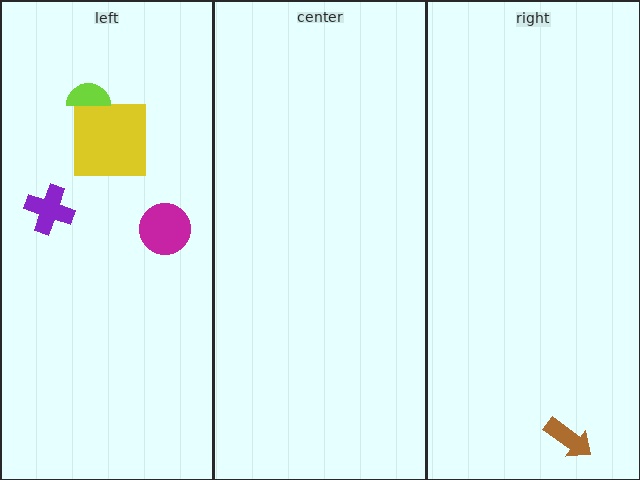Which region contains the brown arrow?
The right region.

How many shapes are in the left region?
4.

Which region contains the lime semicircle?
The left region.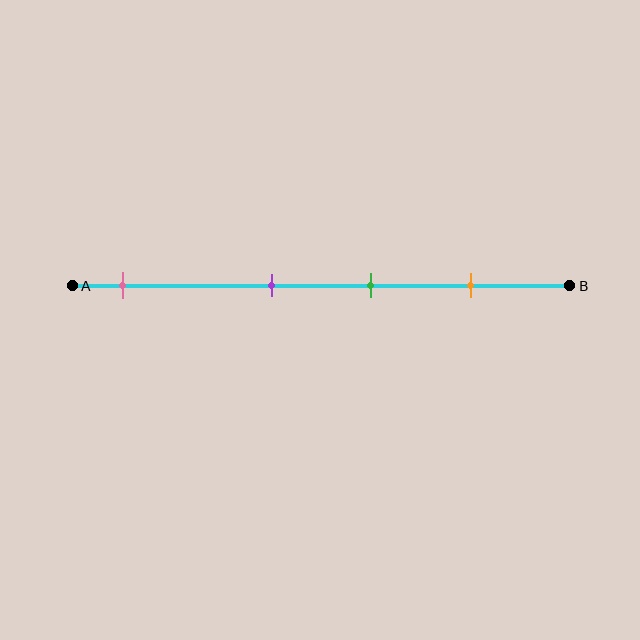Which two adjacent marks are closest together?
The purple and green marks are the closest adjacent pair.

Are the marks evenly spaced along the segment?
No, the marks are not evenly spaced.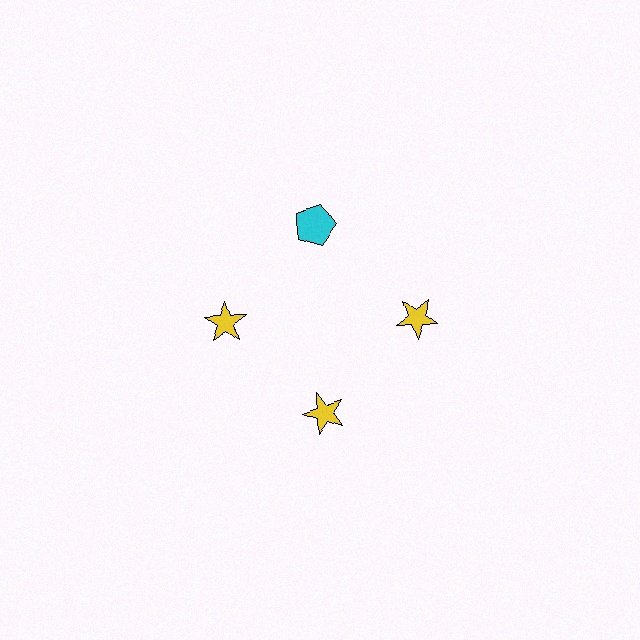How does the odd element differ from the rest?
It differs in both color (cyan instead of yellow) and shape (pentagon instead of star).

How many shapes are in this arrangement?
There are 4 shapes arranged in a ring pattern.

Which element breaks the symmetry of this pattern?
The cyan pentagon at roughly the 12 o'clock position breaks the symmetry. All other shapes are yellow stars.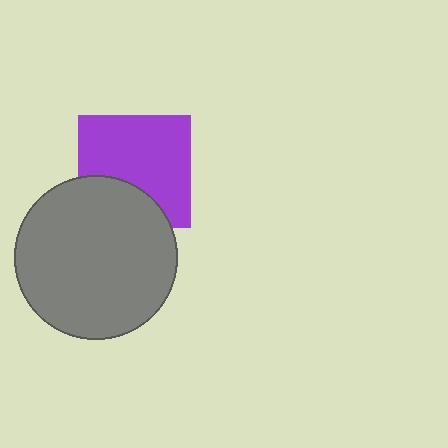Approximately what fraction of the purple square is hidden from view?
Roughly 30% of the purple square is hidden behind the gray circle.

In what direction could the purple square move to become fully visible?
The purple square could move up. That would shift it out from behind the gray circle entirely.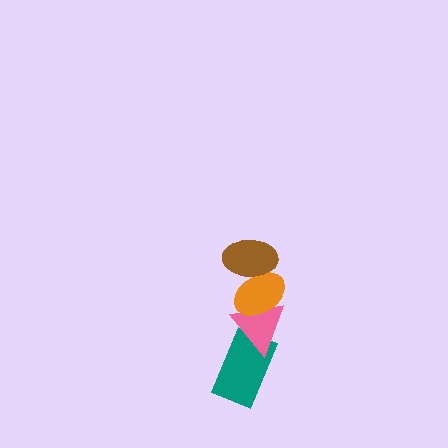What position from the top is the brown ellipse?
The brown ellipse is 1st from the top.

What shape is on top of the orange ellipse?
The brown ellipse is on top of the orange ellipse.